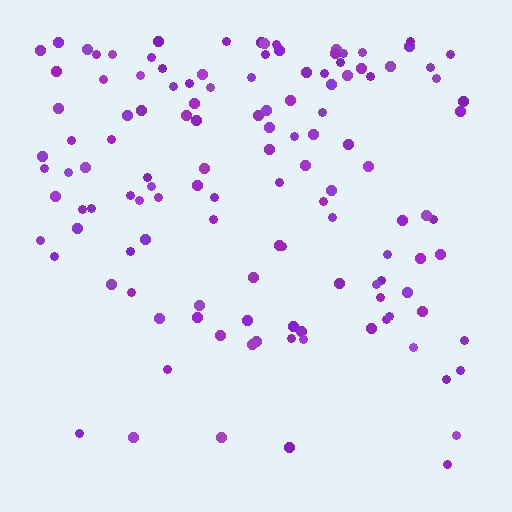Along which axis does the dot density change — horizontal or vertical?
Vertical.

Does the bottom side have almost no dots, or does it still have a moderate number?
Still a moderate number, just noticeably fewer than the top.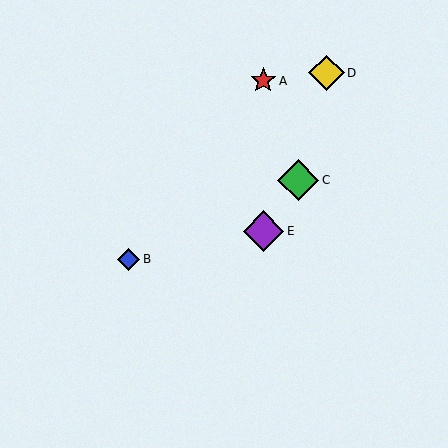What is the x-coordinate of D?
Object D is at x≈327.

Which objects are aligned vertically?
Objects A, E are aligned vertically.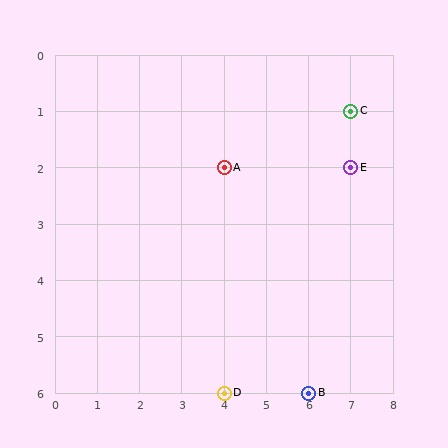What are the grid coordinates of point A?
Point A is at grid coordinates (4, 2).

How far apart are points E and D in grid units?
Points E and D are 3 columns and 4 rows apart (about 5.0 grid units diagonally).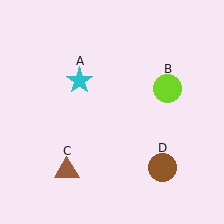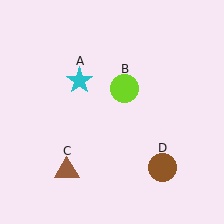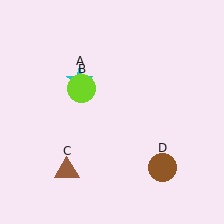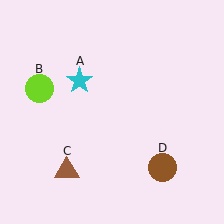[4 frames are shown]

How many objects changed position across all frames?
1 object changed position: lime circle (object B).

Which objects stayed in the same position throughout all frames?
Cyan star (object A) and brown triangle (object C) and brown circle (object D) remained stationary.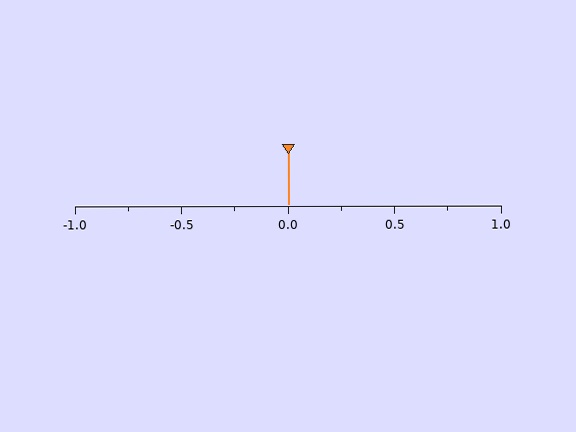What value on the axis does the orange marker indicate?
The marker indicates approximately 0.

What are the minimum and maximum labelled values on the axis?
The axis runs from -1.0 to 1.0.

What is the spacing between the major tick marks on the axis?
The major ticks are spaced 0.5 apart.